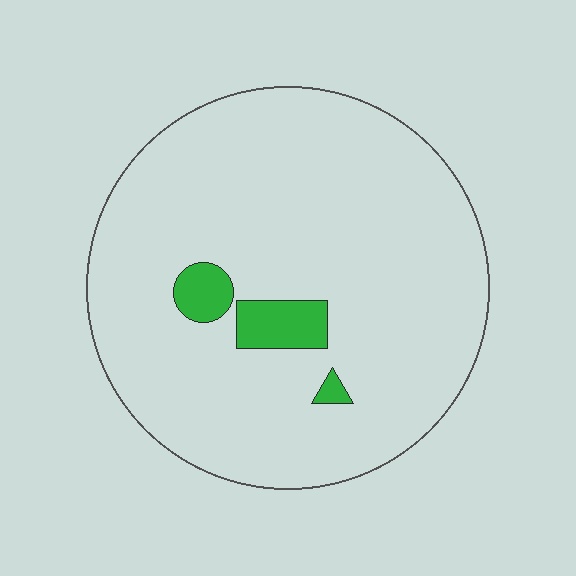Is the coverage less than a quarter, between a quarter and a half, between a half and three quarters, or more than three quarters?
Less than a quarter.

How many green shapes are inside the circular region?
3.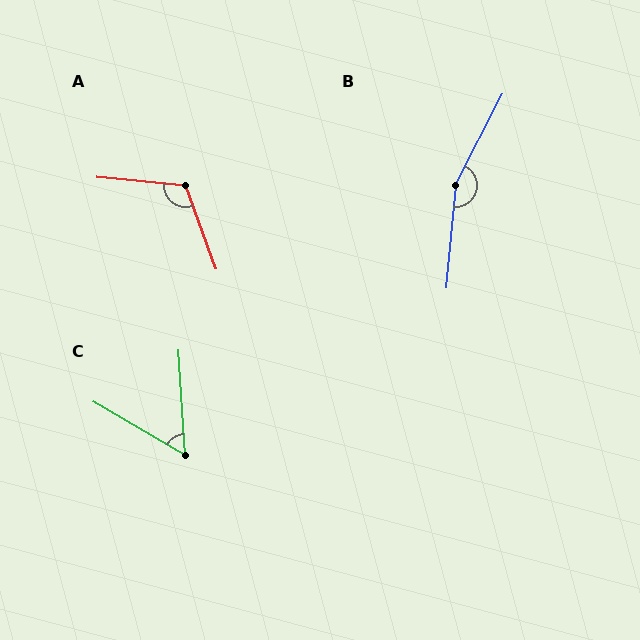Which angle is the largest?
B, at approximately 158 degrees.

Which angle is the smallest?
C, at approximately 56 degrees.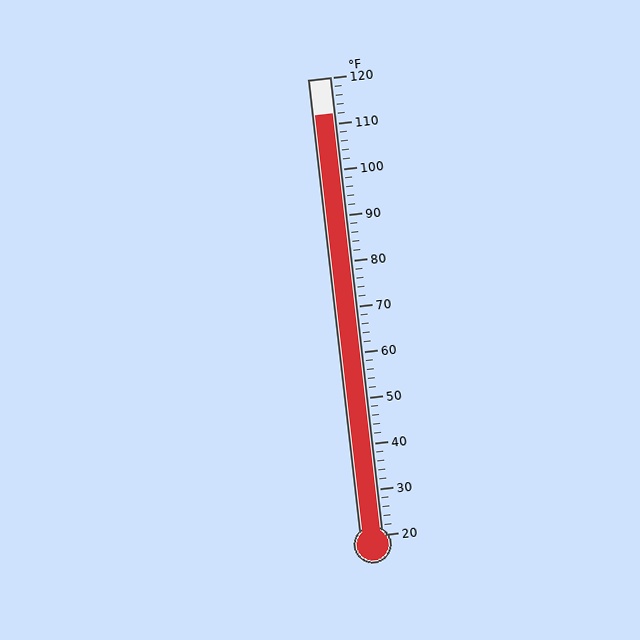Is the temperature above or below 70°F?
The temperature is above 70°F.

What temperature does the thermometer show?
The thermometer shows approximately 112°F.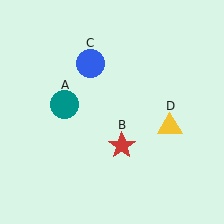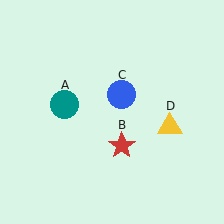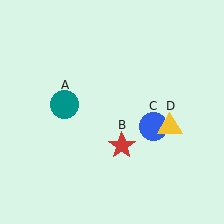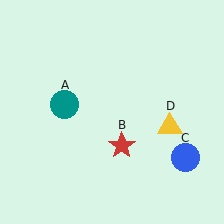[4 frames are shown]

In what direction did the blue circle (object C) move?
The blue circle (object C) moved down and to the right.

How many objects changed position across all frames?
1 object changed position: blue circle (object C).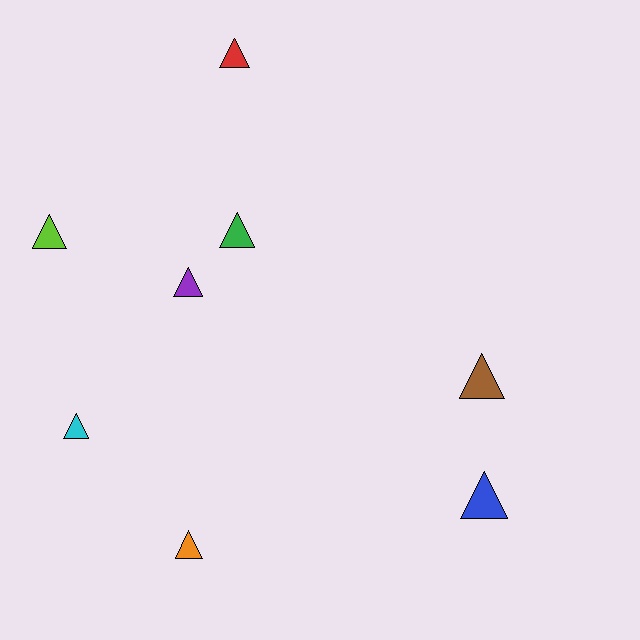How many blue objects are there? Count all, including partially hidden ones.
There is 1 blue object.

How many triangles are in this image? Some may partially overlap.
There are 8 triangles.